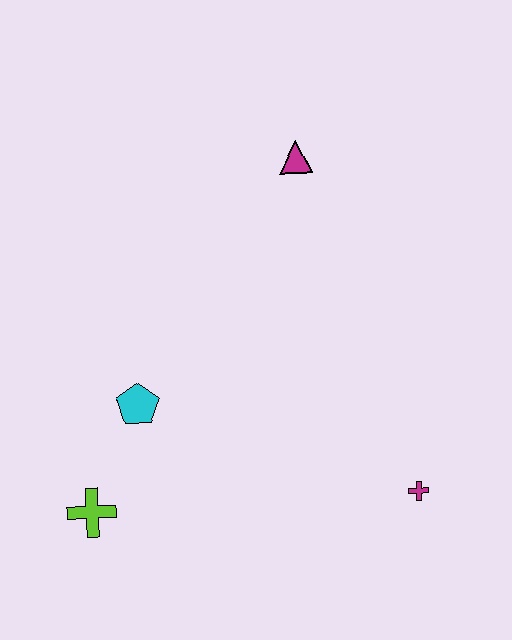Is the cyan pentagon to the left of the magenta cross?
Yes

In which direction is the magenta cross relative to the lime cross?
The magenta cross is to the right of the lime cross.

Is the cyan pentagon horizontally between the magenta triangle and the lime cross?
Yes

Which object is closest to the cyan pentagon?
The lime cross is closest to the cyan pentagon.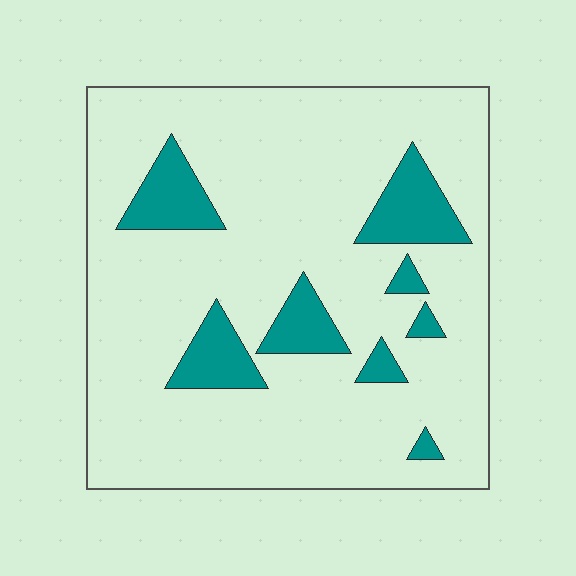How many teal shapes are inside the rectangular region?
8.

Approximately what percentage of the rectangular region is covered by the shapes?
Approximately 15%.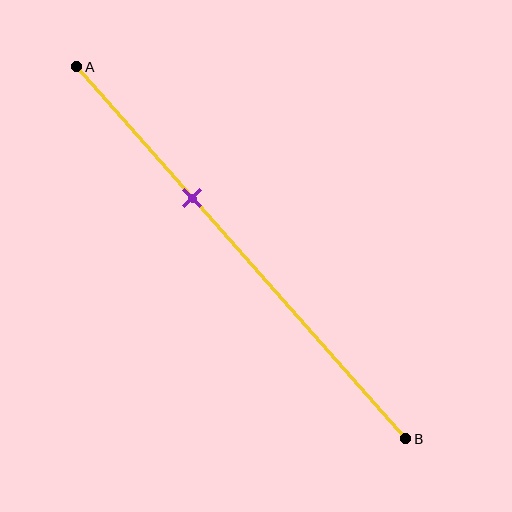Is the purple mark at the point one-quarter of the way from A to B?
No, the mark is at about 35% from A, not at the 25% one-quarter point.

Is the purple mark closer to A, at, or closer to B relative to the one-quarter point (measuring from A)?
The purple mark is closer to point B than the one-quarter point of segment AB.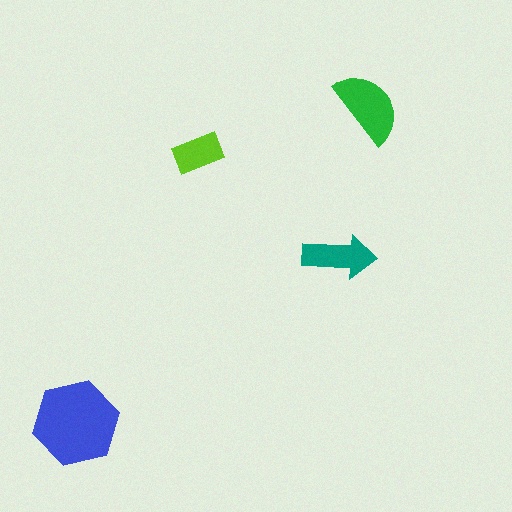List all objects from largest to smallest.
The blue hexagon, the green semicircle, the teal arrow, the lime rectangle.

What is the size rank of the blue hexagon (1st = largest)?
1st.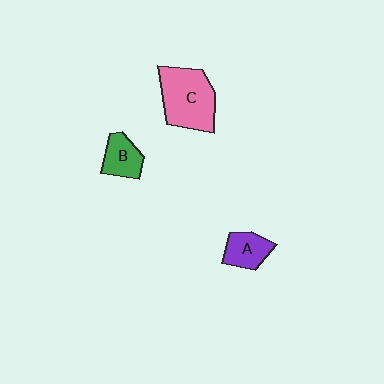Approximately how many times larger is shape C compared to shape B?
Approximately 2.1 times.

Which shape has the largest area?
Shape C (pink).